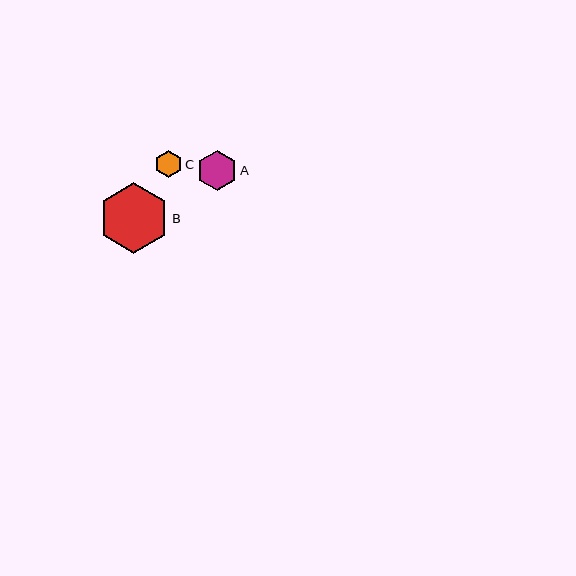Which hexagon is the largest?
Hexagon B is the largest with a size of approximately 70 pixels.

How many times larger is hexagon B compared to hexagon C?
Hexagon B is approximately 2.6 times the size of hexagon C.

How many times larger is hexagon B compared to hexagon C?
Hexagon B is approximately 2.6 times the size of hexagon C.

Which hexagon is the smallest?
Hexagon C is the smallest with a size of approximately 27 pixels.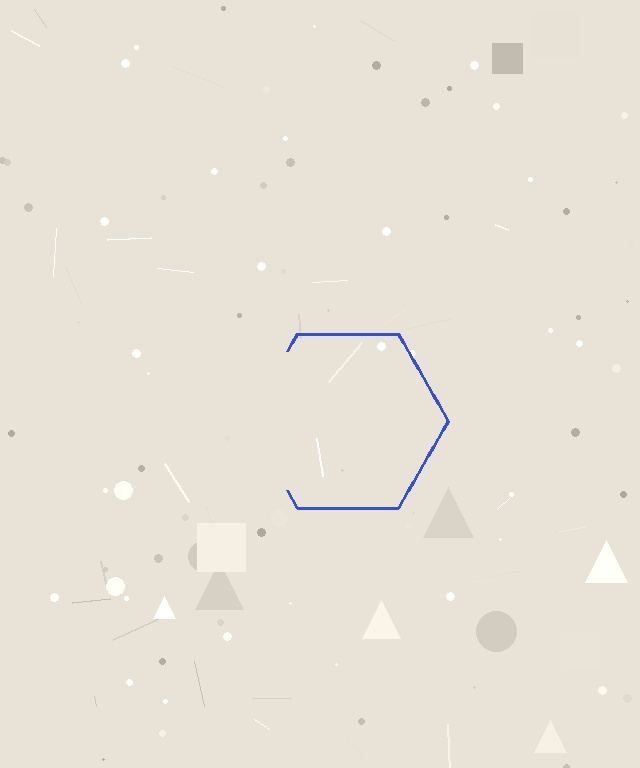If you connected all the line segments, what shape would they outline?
They would outline a hexagon.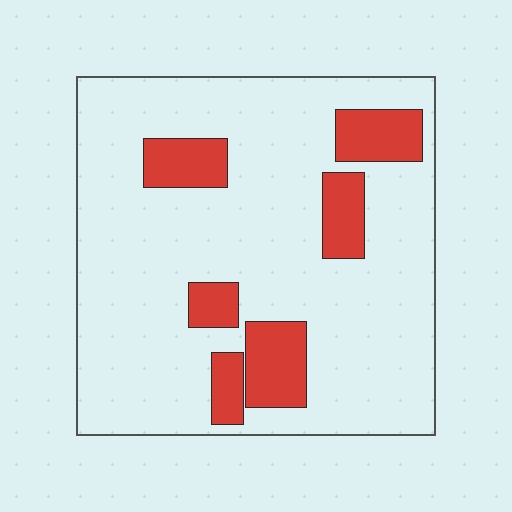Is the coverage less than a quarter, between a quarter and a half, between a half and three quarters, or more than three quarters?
Less than a quarter.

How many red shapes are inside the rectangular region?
6.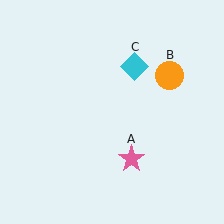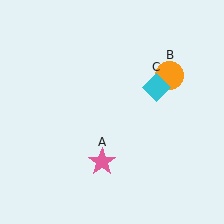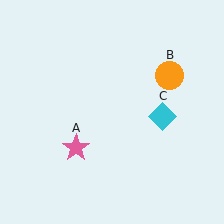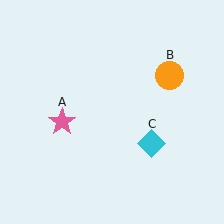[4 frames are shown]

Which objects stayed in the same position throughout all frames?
Orange circle (object B) remained stationary.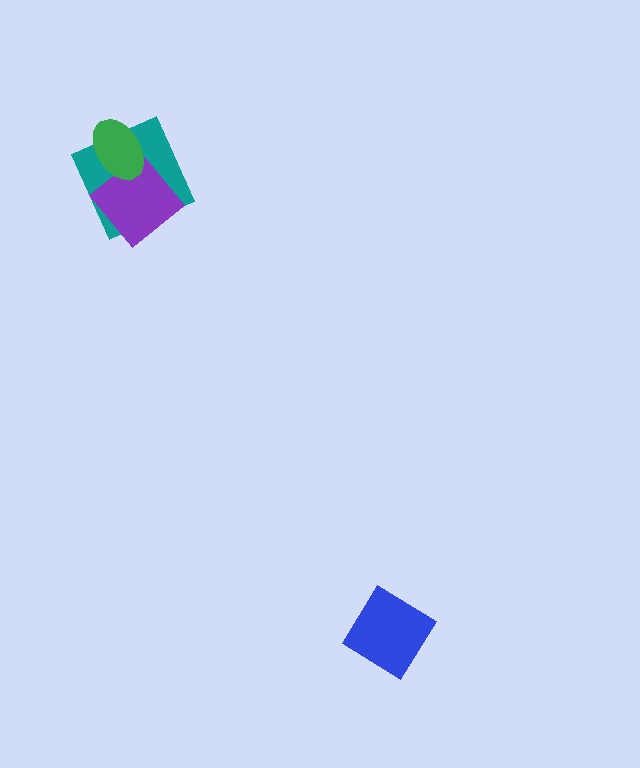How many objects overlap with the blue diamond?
0 objects overlap with the blue diamond.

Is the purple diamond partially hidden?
Yes, it is partially covered by another shape.